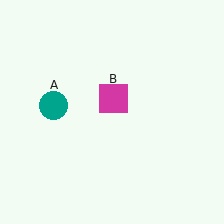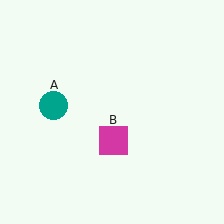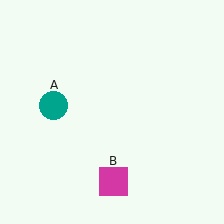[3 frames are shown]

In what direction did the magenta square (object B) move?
The magenta square (object B) moved down.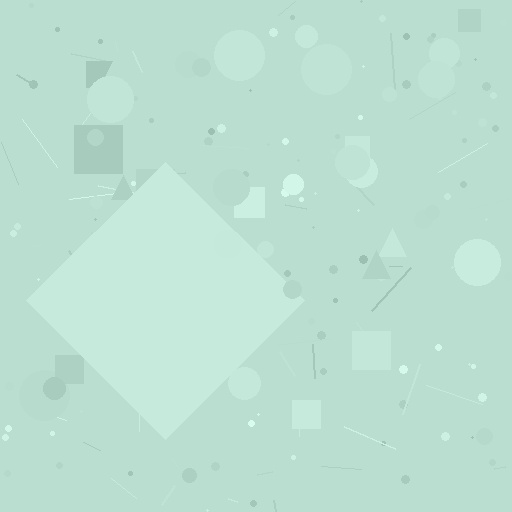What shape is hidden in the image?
A diamond is hidden in the image.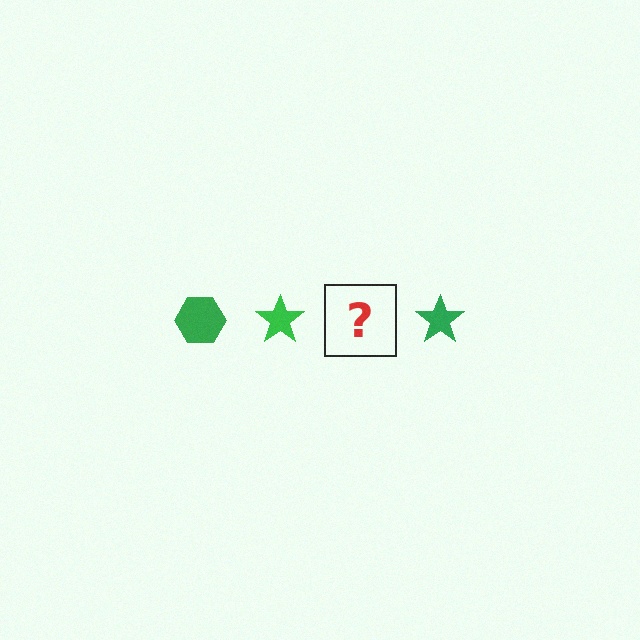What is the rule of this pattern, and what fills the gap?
The rule is that the pattern cycles through hexagon, star shapes in green. The gap should be filled with a green hexagon.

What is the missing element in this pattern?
The missing element is a green hexagon.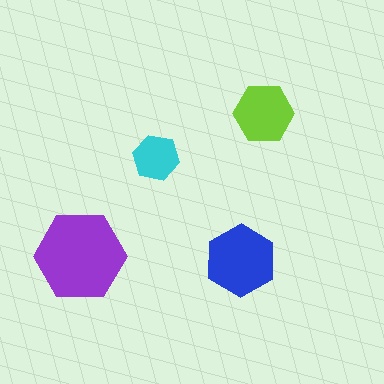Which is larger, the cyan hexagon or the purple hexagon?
The purple one.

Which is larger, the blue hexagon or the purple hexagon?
The purple one.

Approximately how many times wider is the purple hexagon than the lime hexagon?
About 1.5 times wider.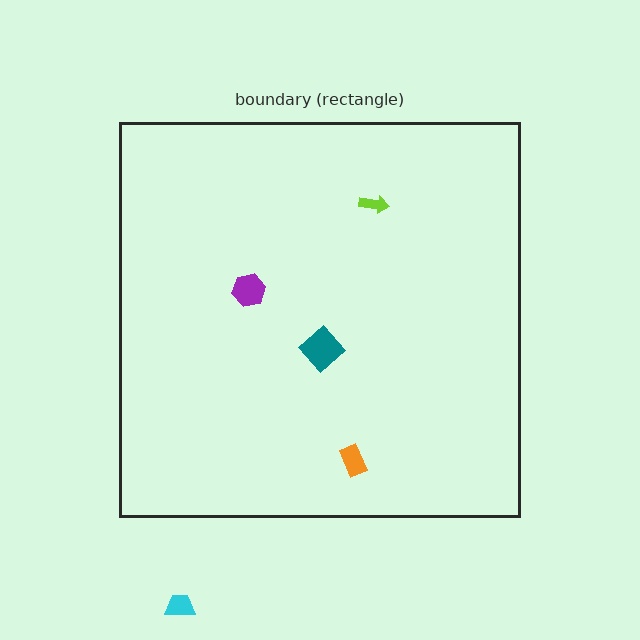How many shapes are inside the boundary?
4 inside, 1 outside.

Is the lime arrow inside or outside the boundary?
Inside.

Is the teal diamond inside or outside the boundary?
Inside.